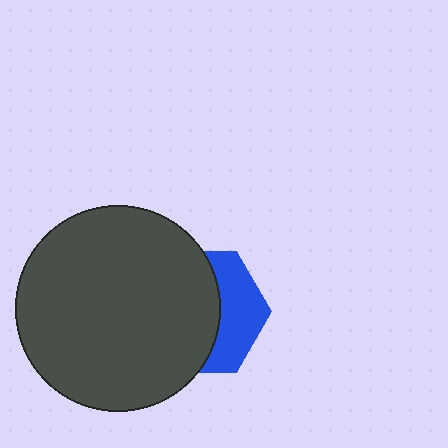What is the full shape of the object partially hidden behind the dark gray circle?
The partially hidden object is a blue hexagon.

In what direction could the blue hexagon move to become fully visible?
The blue hexagon could move right. That would shift it out from behind the dark gray circle entirely.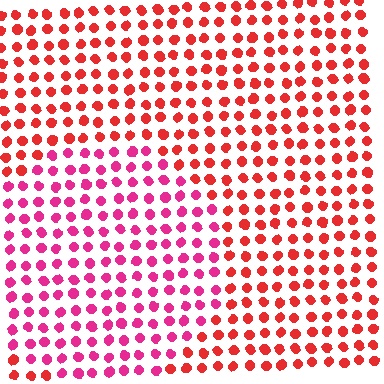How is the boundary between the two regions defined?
The boundary is defined purely by a slight shift in hue (about 33 degrees). Spacing, size, and orientation are identical on both sides.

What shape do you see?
I see a circle.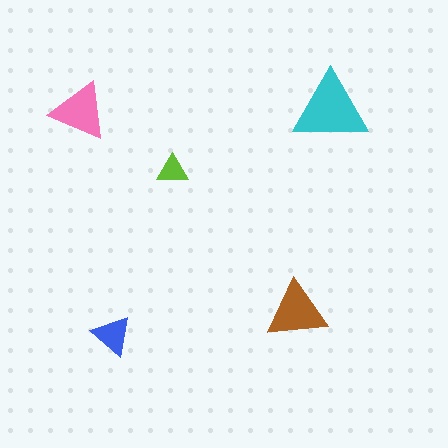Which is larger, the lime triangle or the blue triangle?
The blue one.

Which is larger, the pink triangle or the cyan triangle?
The cyan one.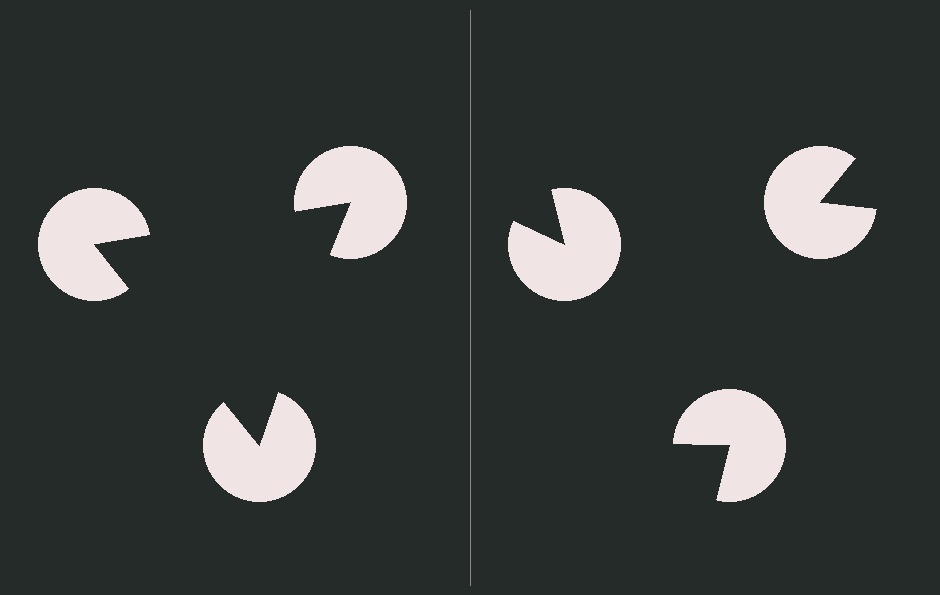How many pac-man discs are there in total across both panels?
6 — 3 on each side.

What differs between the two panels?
The pac-man discs are positioned identically on both sides; only the wedge orientations differ. On the left they align to a triangle; on the right they are misaligned.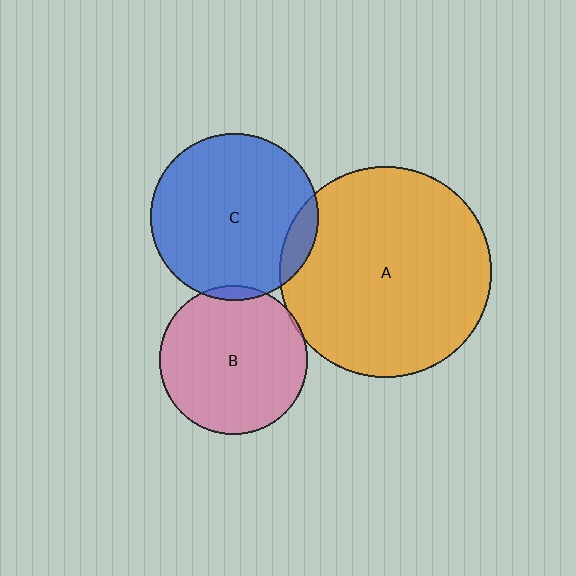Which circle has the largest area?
Circle A (orange).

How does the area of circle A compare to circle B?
Approximately 2.0 times.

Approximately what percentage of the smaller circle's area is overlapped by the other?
Approximately 10%.